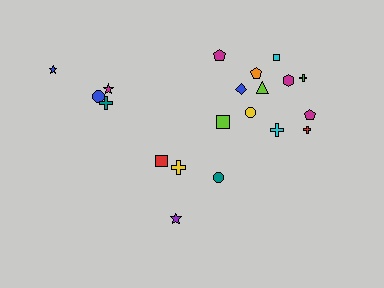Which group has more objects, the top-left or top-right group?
The top-right group.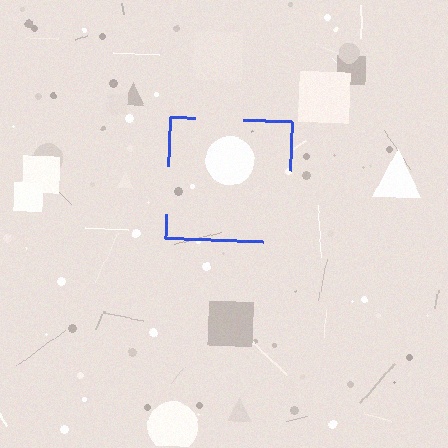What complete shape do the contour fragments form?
The contour fragments form a square.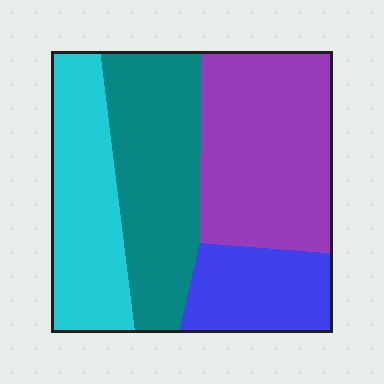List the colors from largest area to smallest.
From largest to smallest: purple, teal, cyan, blue.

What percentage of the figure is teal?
Teal takes up between a quarter and a half of the figure.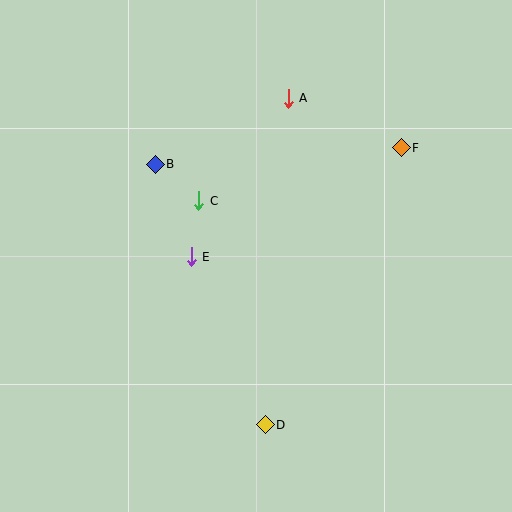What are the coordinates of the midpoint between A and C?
The midpoint between A and C is at (243, 150).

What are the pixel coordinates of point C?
Point C is at (199, 201).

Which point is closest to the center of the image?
Point E at (191, 257) is closest to the center.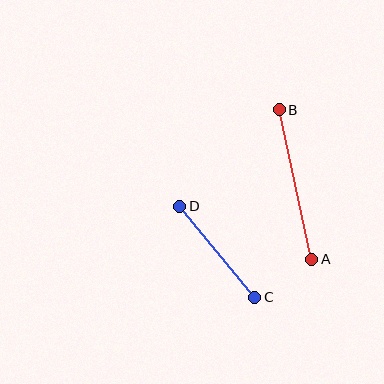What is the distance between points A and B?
The distance is approximately 153 pixels.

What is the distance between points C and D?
The distance is approximately 118 pixels.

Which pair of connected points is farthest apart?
Points A and B are farthest apart.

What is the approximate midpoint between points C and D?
The midpoint is at approximately (217, 252) pixels.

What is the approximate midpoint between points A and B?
The midpoint is at approximately (295, 185) pixels.